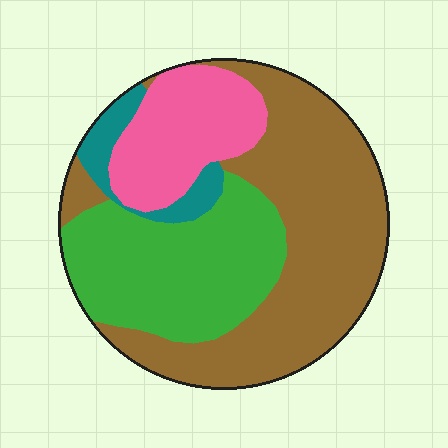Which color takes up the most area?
Brown, at roughly 45%.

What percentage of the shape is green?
Green covers 30% of the shape.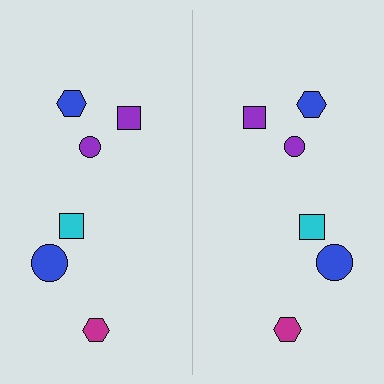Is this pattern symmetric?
Yes, this pattern has bilateral (reflection) symmetry.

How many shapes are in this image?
There are 12 shapes in this image.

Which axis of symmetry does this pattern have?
The pattern has a vertical axis of symmetry running through the center of the image.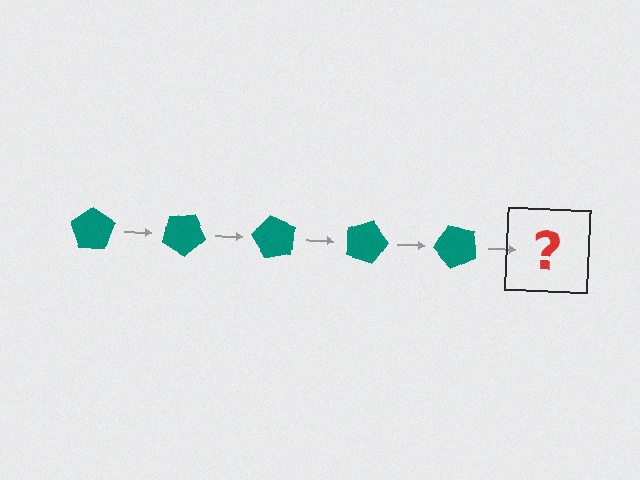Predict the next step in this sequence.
The next step is a teal pentagon rotated 150 degrees.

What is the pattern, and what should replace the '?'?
The pattern is that the pentagon rotates 30 degrees each step. The '?' should be a teal pentagon rotated 150 degrees.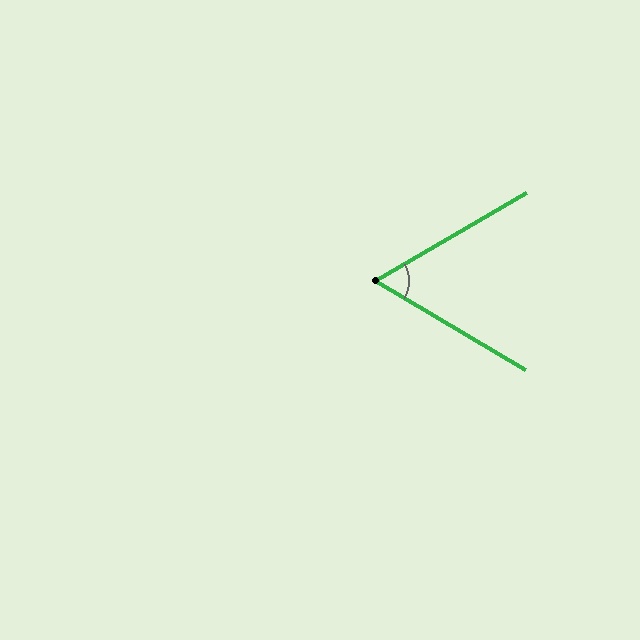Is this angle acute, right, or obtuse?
It is acute.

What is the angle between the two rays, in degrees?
Approximately 61 degrees.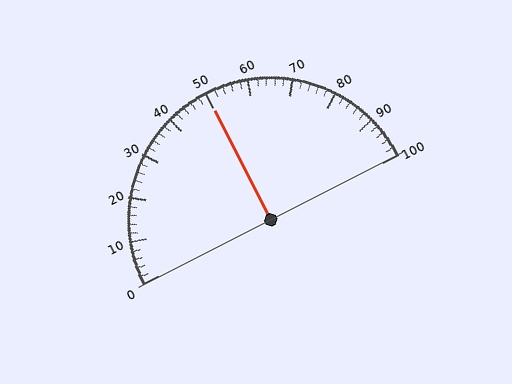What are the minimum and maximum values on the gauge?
The gauge ranges from 0 to 100.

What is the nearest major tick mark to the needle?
The nearest major tick mark is 50.